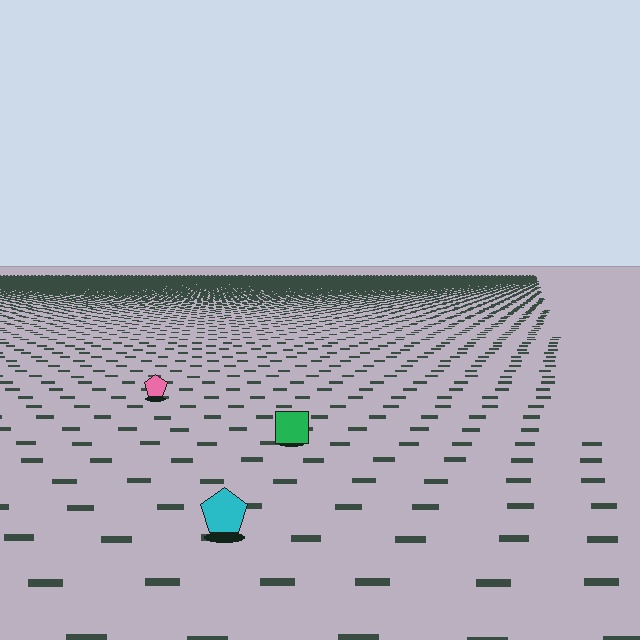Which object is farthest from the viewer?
The pink pentagon is farthest from the viewer. It appears smaller and the ground texture around it is denser.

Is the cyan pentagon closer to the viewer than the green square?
Yes. The cyan pentagon is closer — you can tell from the texture gradient: the ground texture is coarser near it.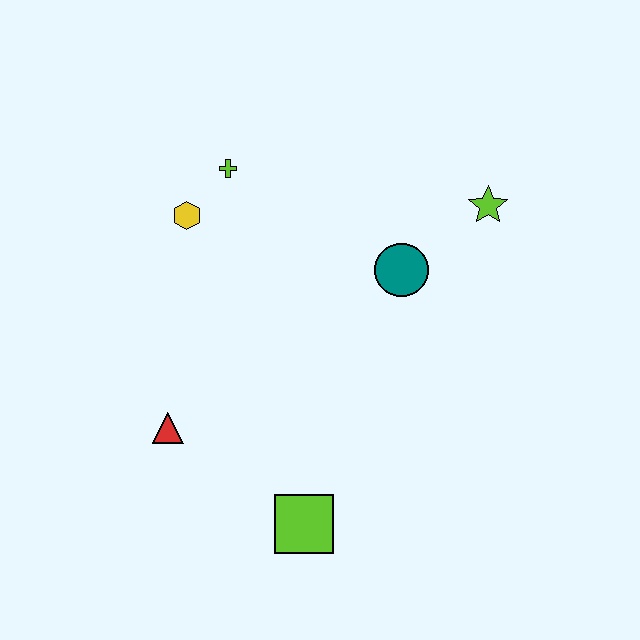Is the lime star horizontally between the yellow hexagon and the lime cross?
No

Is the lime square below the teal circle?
Yes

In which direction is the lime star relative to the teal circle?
The lime star is to the right of the teal circle.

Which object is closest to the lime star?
The teal circle is closest to the lime star.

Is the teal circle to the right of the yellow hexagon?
Yes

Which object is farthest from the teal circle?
The red triangle is farthest from the teal circle.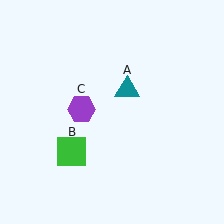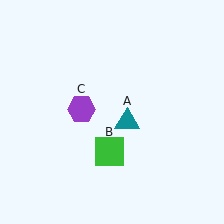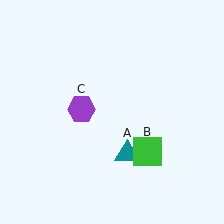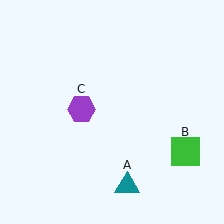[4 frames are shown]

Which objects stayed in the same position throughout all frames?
Purple hexagon (object C) remained stationary.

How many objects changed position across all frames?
2 objects changed position: teal triangle (object A), green square (object B).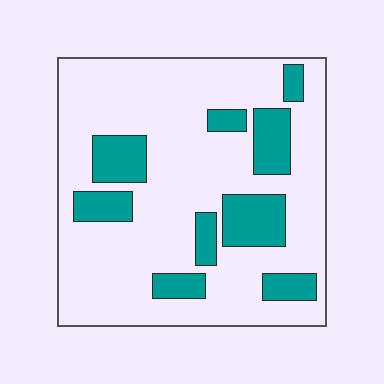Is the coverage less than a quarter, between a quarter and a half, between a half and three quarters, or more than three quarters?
Less than a quarter.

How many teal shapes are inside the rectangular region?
9.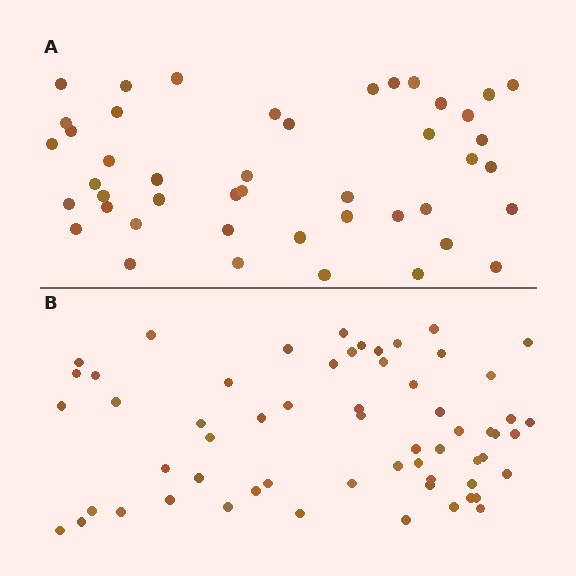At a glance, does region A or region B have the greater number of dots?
Region B (the bottom region) has more dots.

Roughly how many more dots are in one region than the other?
Region B has approximately 15 more dots than region A.